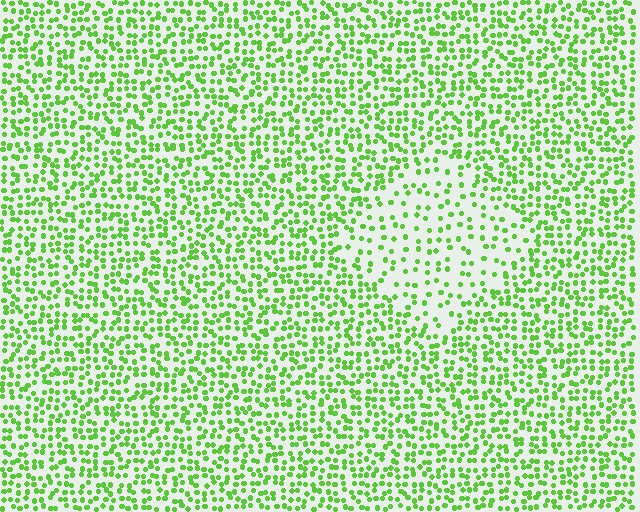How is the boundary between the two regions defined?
The boundary is defined by a change in element density (approximately 2.1x ratio). All elements are the same color, size, and shape.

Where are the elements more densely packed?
The elements are more densely packed outside the diamond boundary.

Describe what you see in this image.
The image contains small lime elements arranged at two different densities. A diamond-shaped region is visible where the elements are less densely packed than the surrounding area.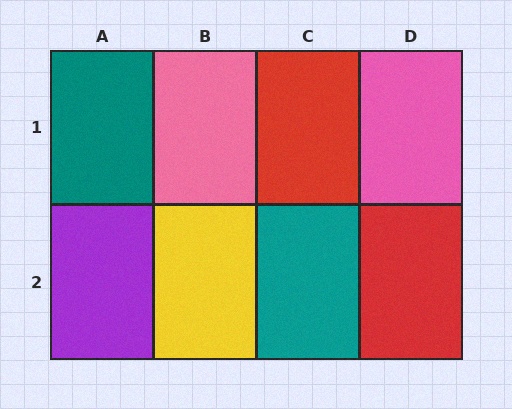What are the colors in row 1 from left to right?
Teal, pink, red, pink.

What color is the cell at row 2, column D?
Red.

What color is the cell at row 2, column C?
Teal.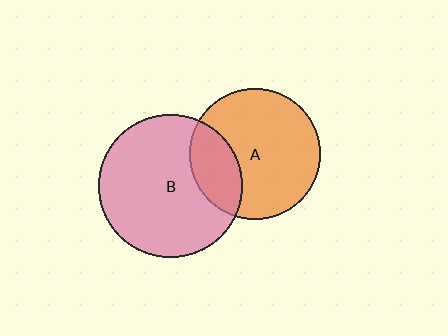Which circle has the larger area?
Circle B (pink).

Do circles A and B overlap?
Yes.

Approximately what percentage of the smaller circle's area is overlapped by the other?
Approximately 25%.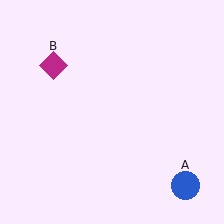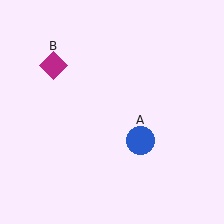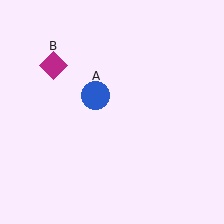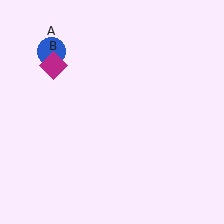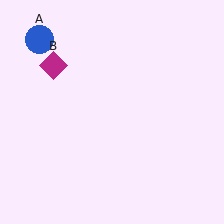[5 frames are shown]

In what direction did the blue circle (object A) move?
The blue circle (object A) moved up and to the left.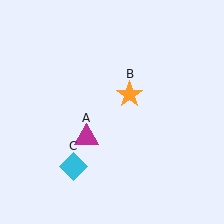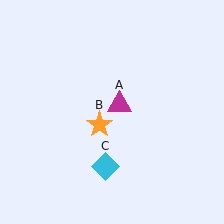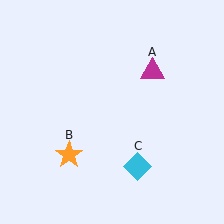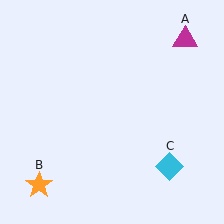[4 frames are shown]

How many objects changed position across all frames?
3 objects changed position: magenta triangle (object A), orange star (object B), cyan diamond (object C).